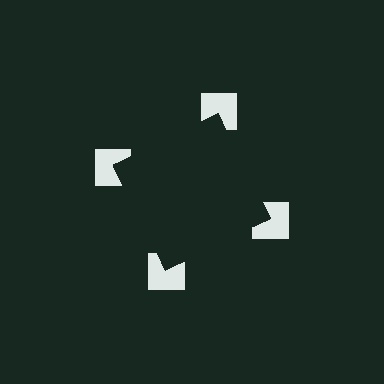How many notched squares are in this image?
There are 4 — one at each vertex of the illusory square.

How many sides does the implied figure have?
4 sides.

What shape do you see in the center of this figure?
An illusory square — its edges are inferred from the aligned wedge cuts in the notched squares, not physically drawn.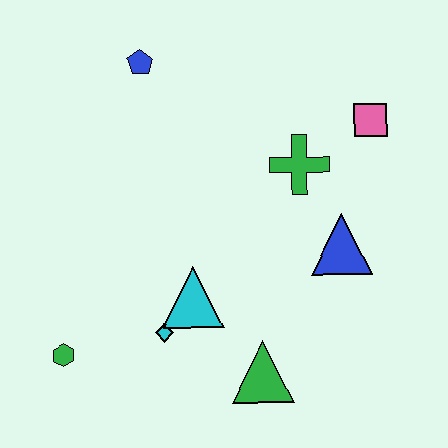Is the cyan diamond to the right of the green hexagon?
Yes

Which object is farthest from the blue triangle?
The green hexagon is farthest from the blue triangle.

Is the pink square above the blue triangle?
Yes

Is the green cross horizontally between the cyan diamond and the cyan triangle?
No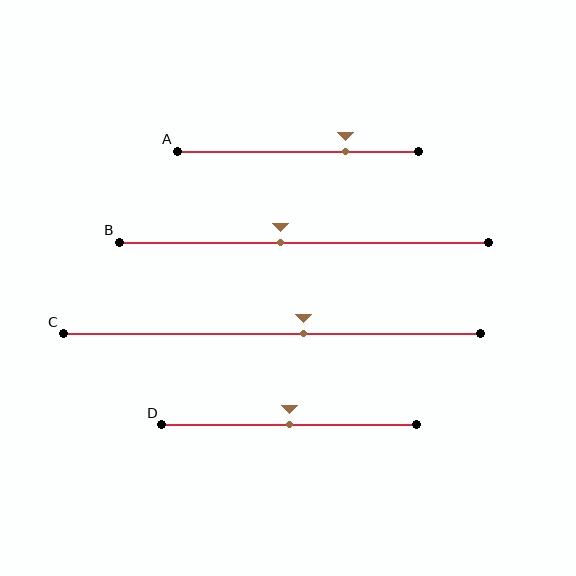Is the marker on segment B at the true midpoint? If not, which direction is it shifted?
No, the marker on segment B is shifted to the left by about 6% of the segment length.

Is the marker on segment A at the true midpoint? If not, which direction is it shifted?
No, the marker on segment A is shifted to the right by about 20% of the segment length.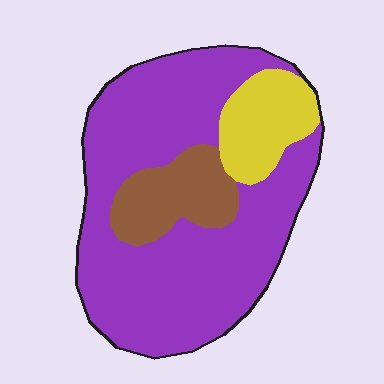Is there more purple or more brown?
Purple.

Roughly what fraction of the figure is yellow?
Yellow covers 14% of the figure.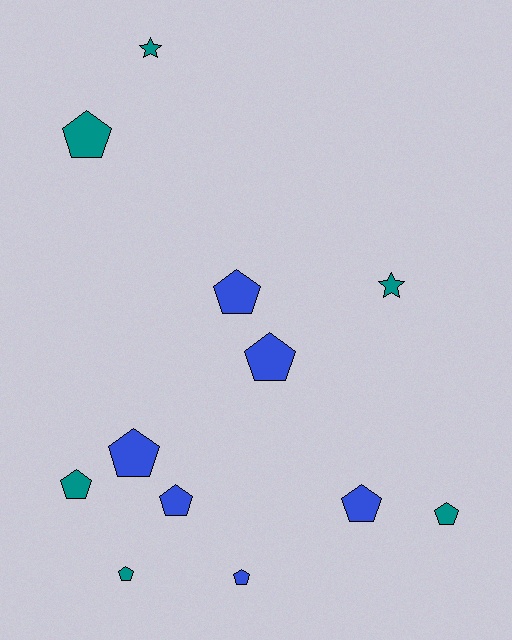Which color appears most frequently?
Teal, with 6 objects.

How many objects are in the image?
There are 12 objects.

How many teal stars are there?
There are 2 teal stars.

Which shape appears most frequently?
Pentagon, with 10 objects.